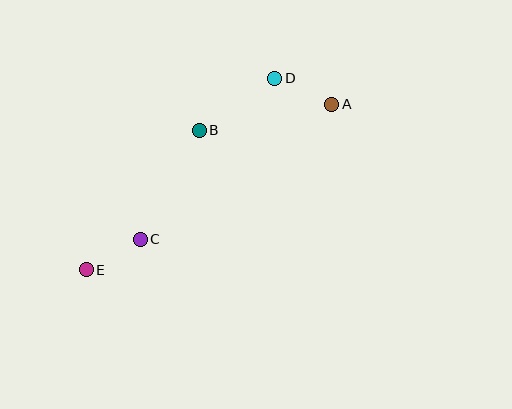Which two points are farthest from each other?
Points A and E are farthest from each other.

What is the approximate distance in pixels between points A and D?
The distance between A and D is approximately 63 pixels.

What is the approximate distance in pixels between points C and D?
The distance between C and D is approximately 210 pixels.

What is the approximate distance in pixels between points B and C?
The distance between B and C is approximately 124 pixels.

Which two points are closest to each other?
Points C and E are closest to each other.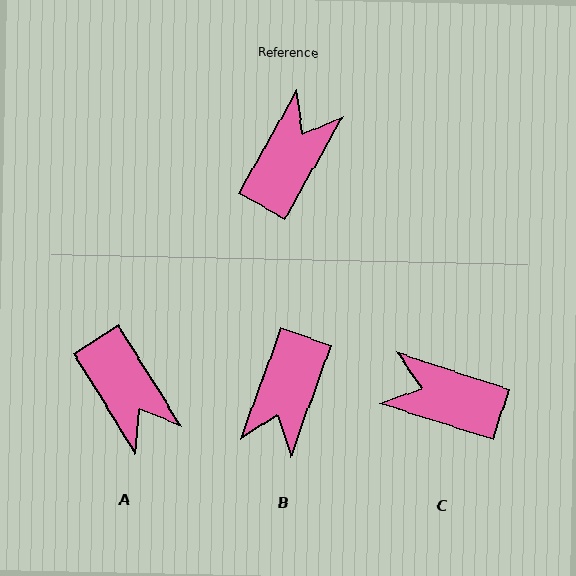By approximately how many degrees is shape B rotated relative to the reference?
Approximately 170 degrees clockwise.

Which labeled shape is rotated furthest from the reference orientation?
B, about 170 degrees away.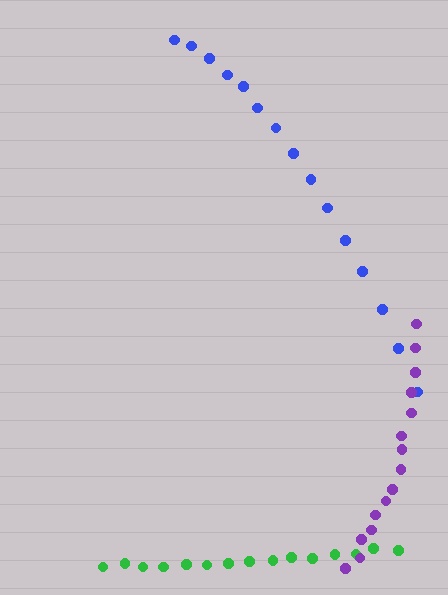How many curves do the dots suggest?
There are 3 distinct paths.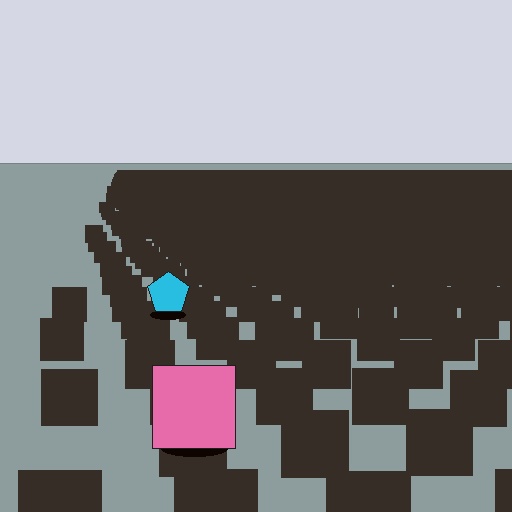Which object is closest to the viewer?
The pink square is closest. The texture marks near it are larger and more spread out.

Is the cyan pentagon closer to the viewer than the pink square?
No. The pink square is closer — you can tell from the texture gradient: the ground texture is coarser near it.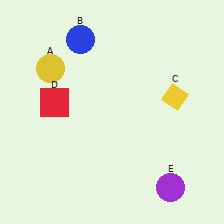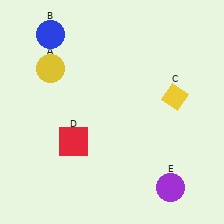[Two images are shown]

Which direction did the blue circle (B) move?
The blue circle (B) moved left.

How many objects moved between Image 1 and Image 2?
2 objects moved between the two images.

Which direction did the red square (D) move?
The red square (D) moved down.